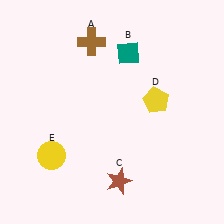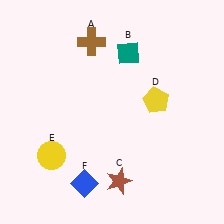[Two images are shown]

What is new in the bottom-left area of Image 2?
A blue diamond (F) was added in the bottom-left area of Image 2.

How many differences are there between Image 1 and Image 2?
There is 1 difference between the two images.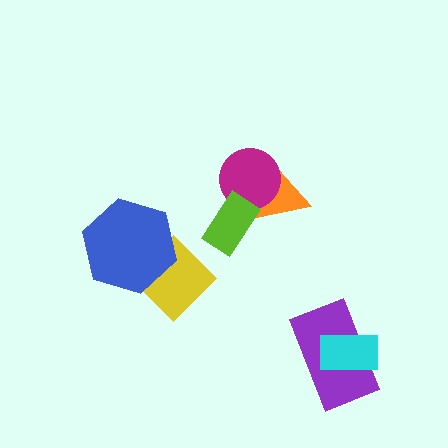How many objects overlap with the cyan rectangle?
1 object overlaps with the cyan rectangle.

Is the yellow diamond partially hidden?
Yes, it is partially covered by another shape.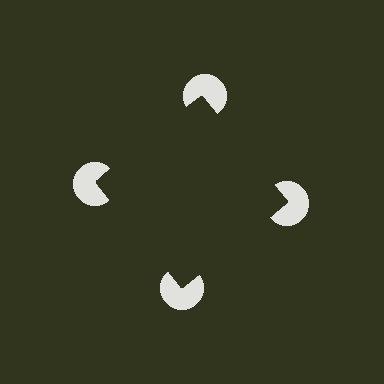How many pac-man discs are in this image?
There are 4 — one at each vertex of the illusory square.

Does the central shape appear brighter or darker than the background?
It typically appears slightly darker than the background, even though no actual brightness change is drawn.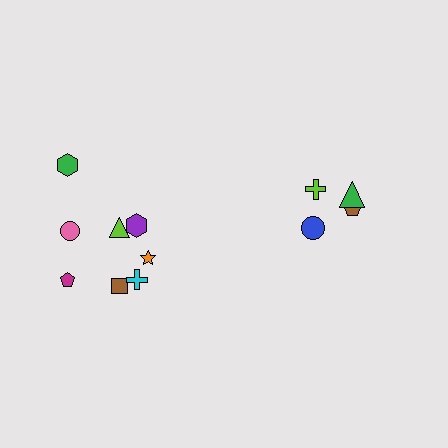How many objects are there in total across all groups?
There are 12 objects.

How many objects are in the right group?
There are 4 objects.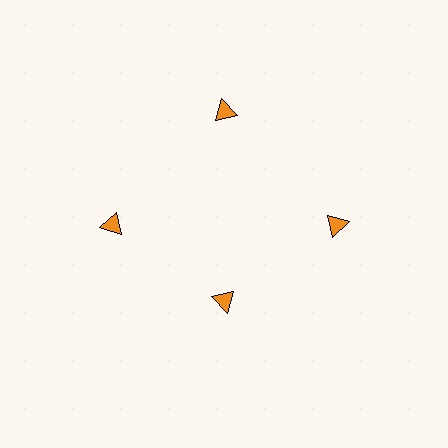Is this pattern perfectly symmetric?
No. The 4 orange triangles are arranged in a ring, but one element near the 6 o'clock position is pulled inward toward the center, breaking the 4-fold rotational symmetry.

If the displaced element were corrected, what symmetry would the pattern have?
It would have 4-fold rotational symmetry — the pattern would map onto itself every 90 degrees.